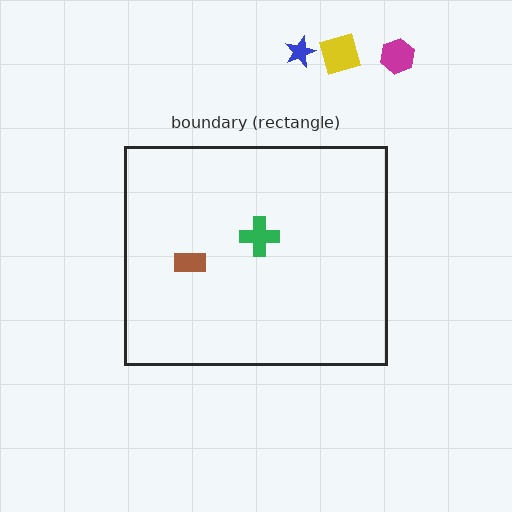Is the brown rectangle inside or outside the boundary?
Inside.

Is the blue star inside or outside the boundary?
Outside.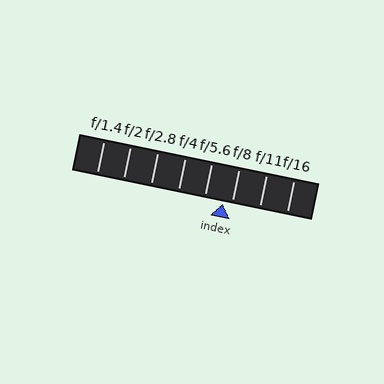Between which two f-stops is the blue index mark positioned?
The index mark is between f/5.6 and f/8.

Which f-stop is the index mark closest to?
The index mark is closest to f/8.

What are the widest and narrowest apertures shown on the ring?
The widest aperture shown is f/1.4 and the narrowest is f/16.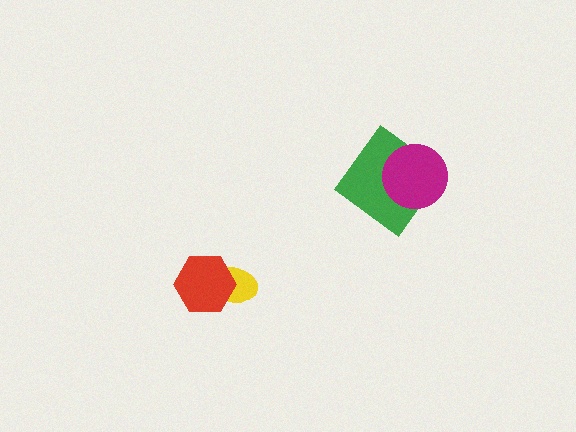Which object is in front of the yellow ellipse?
The red hexagon is in front of the yellow ellipse.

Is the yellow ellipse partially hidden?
Yes, it is partially covered by another shape.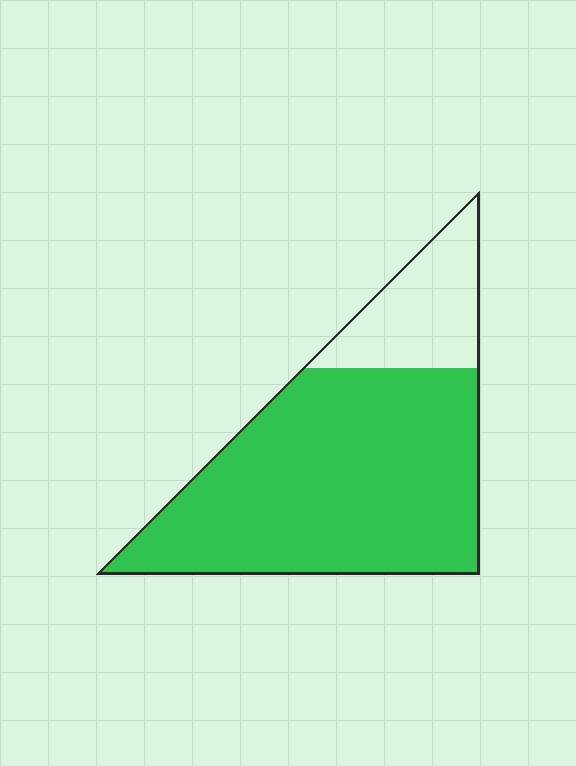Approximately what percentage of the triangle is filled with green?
Approximately 80%.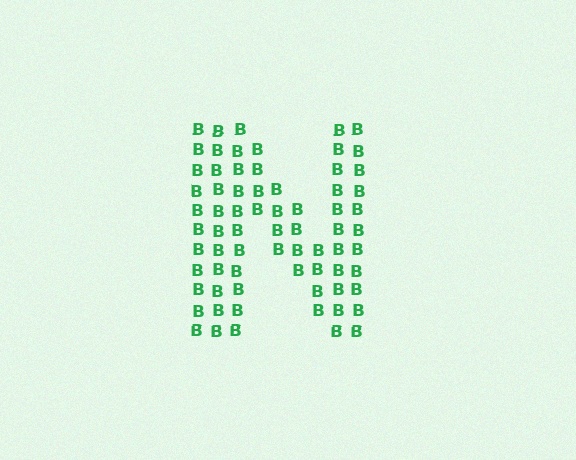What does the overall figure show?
The overall figure shows the letter N.